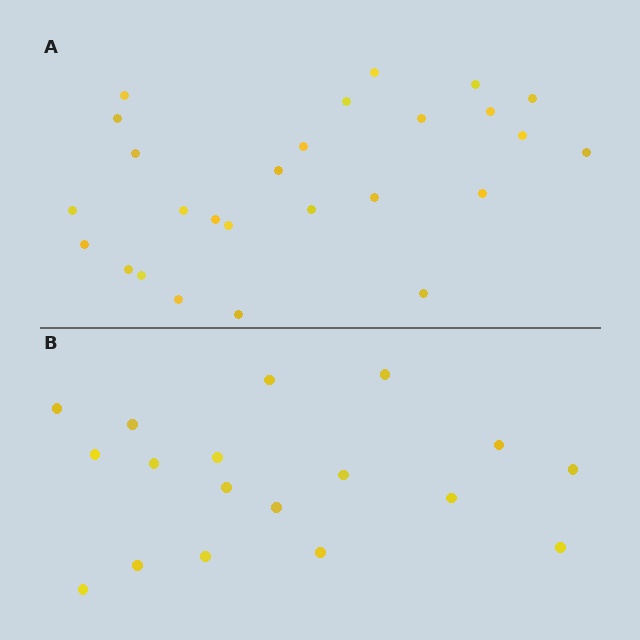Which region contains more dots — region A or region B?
Region A (the top region) has more dots.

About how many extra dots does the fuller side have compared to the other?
Region A has roughly 8 or so more dots than region B.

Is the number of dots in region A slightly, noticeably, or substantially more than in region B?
Region A has noticeably more, but not dramatically so. The ratio is roughly 1.4 to 1.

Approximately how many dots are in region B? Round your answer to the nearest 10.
About 20 dots. (The exact count is 18, which rounds to 20.)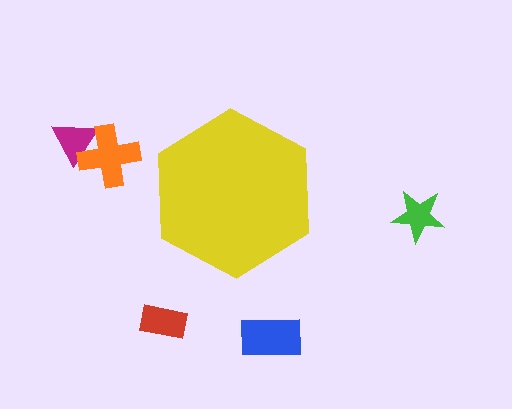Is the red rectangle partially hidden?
No, the red rectangle is fully visible.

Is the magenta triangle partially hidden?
No, the magenta triangle is fully visible.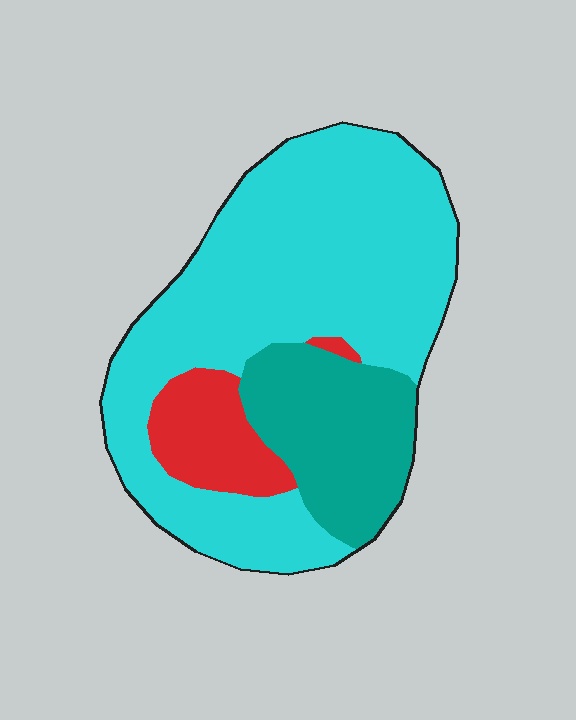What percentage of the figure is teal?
Teal covers 22% of the figure.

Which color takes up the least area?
Red, at roughly 10%.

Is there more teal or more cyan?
Cyan.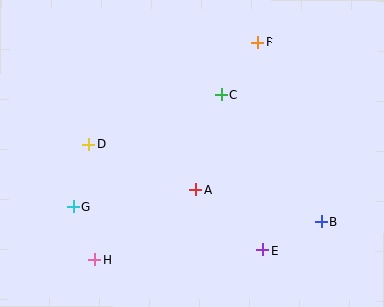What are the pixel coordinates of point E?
Point E is at (263, 250).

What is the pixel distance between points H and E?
The distance between H and E is 168 pixels.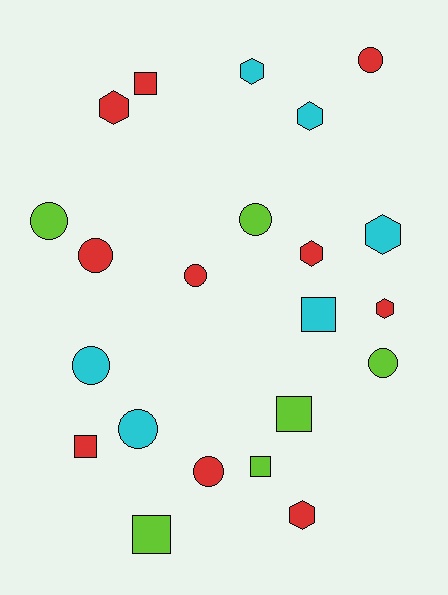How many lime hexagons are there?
There are no lime hexagons.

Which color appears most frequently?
Red, with 10 objects.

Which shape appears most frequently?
Circle, with 9 objects.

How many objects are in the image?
There are 22 objects.